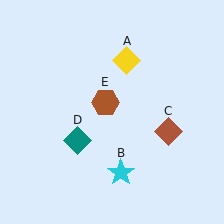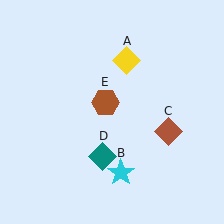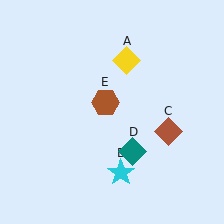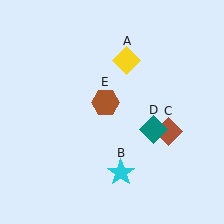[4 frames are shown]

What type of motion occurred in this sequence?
The teal diamond (object D) rotated counterclockwise around the center of the scene.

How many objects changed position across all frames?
1 object changed position: teal diamond (object D).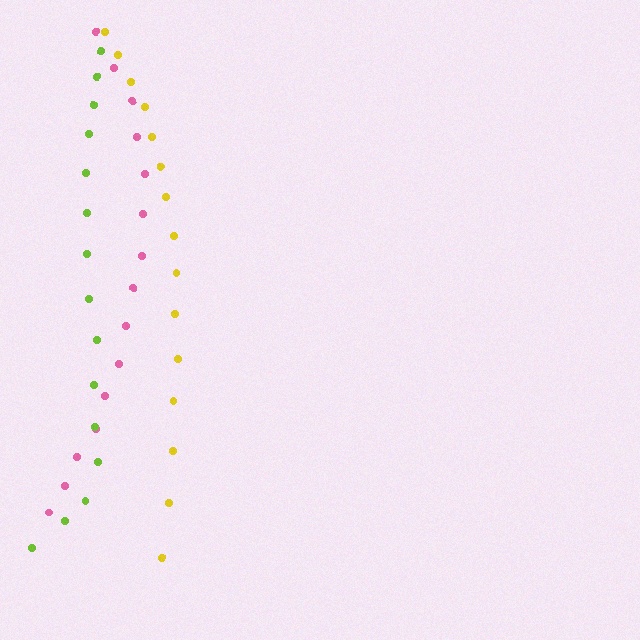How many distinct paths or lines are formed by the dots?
There are 3 distinct paths.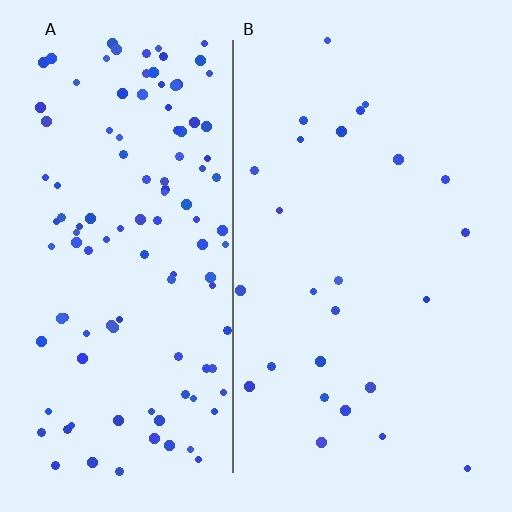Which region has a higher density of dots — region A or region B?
A (the left).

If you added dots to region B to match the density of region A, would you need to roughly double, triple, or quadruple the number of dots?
Approximately quadruple.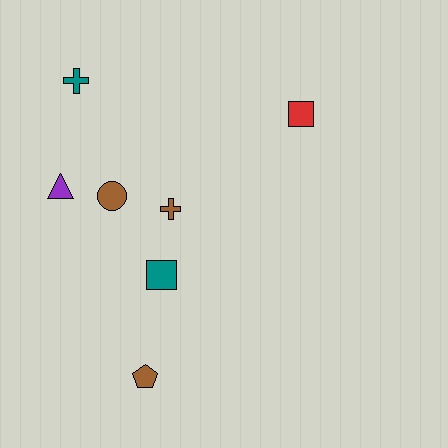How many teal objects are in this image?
There are 2 teal objects.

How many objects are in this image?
There are 7 objects.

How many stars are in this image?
There are no stars.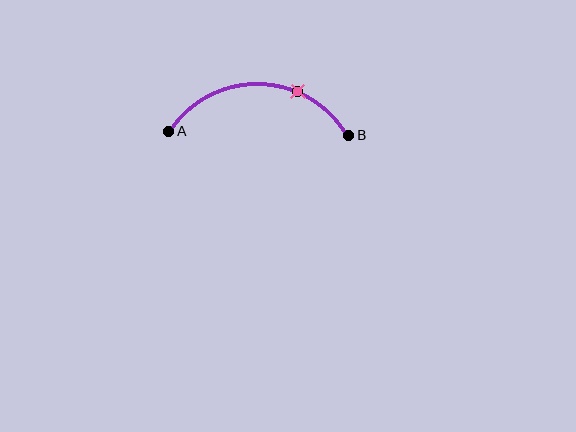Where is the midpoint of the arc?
The arc midpoint is the point on the curve farthest from the straight line joining A and B. It sits above that line.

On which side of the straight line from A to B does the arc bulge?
The arc bulges above the straight line connecting A and B.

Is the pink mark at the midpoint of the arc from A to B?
No. The pink mark lies on the arc but is closer to endpoint B. The arc midpoint would be at the point on the curve equidistant along the arc from both A and B.